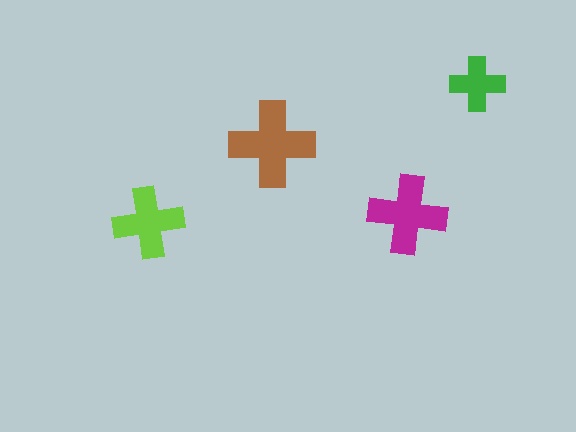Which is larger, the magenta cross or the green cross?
The magenta one.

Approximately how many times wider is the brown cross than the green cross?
About 1.5 times wider.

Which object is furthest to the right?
The green cross is rightmost.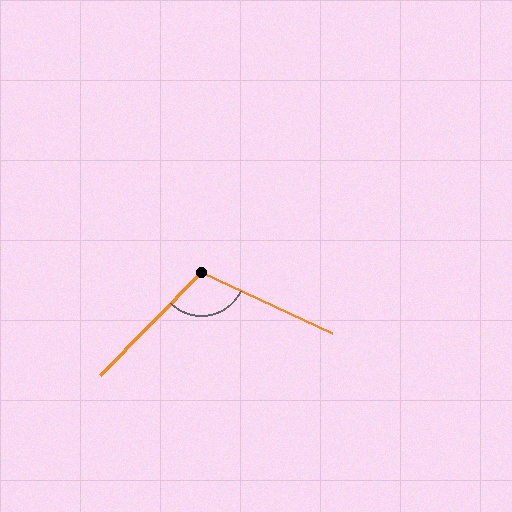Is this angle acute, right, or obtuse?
It is obtuse.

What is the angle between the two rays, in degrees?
Approximately 110 degrees.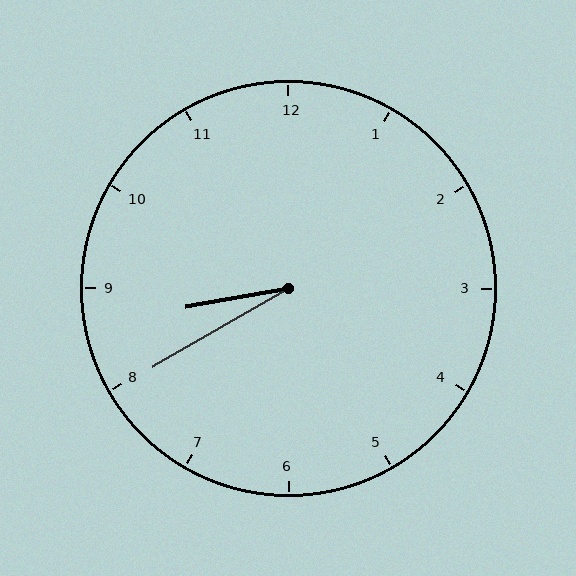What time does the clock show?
8:40.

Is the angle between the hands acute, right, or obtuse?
It is acute.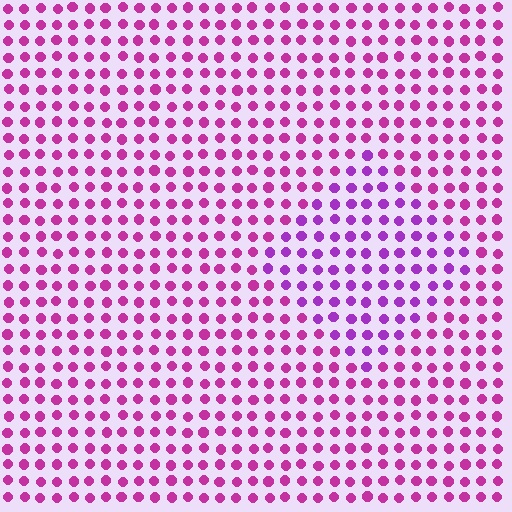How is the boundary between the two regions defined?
The boundary is defined purely by a slight shift in hue (about 28 degrees). Spacing, size, and orientation are identical on both sides.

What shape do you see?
I see a diamond.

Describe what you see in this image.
The image is filled with small magenta elements in a uniform arrangement. A diamond-shaped region is visible where the elements are tinted to a slightly different hue, forming a subtle color boundary.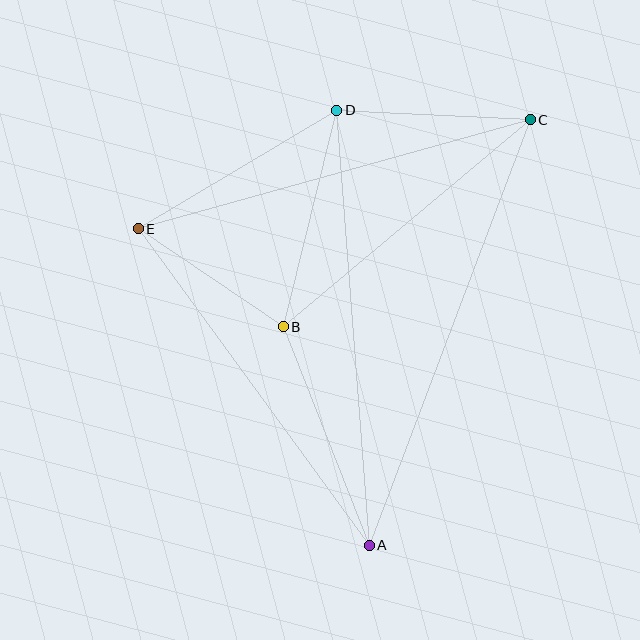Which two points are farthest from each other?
Points A and C are farthest from each other.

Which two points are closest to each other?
Points B and E are closest to each other.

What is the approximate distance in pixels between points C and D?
The distance between C and D is approximately 194 pixels.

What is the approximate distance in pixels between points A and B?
The distance between A and B is approximately 235 pixels.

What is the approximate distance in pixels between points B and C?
The distance between B and C is approximately 323 pixels.